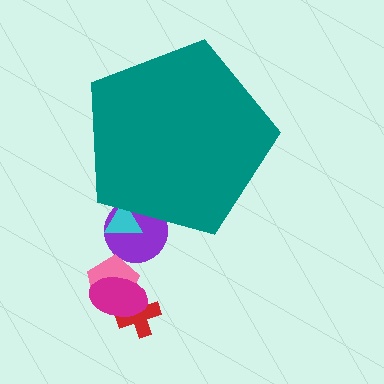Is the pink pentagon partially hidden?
No, the pink pentagon is fully visible.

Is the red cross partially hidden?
No, the red cross is fully visible.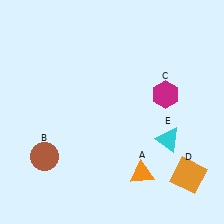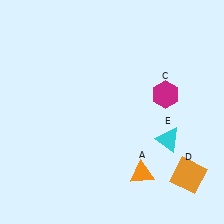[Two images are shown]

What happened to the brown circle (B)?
The brown circle (B) was removed in Image 2. It was in the bottom-left area of Image 1.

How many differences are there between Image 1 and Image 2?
There is 1 difference between the two images.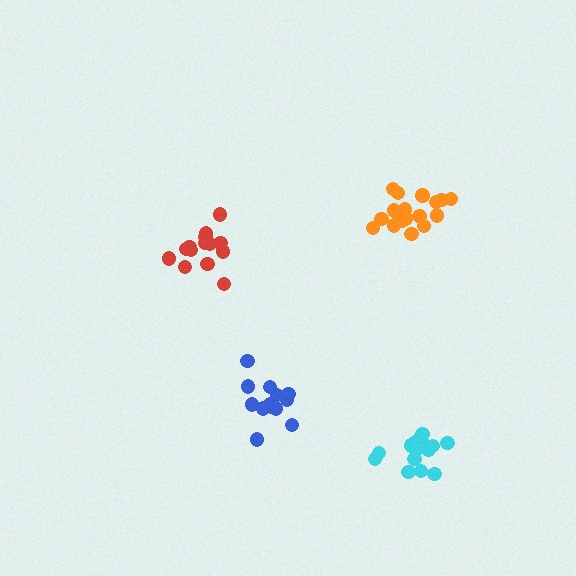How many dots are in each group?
Group 1: 13 dots, Group 2: 18 dots, Group 3: 14 dots, Group 4: 15 dots (60 total).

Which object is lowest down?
The cyan cluster is bottommost.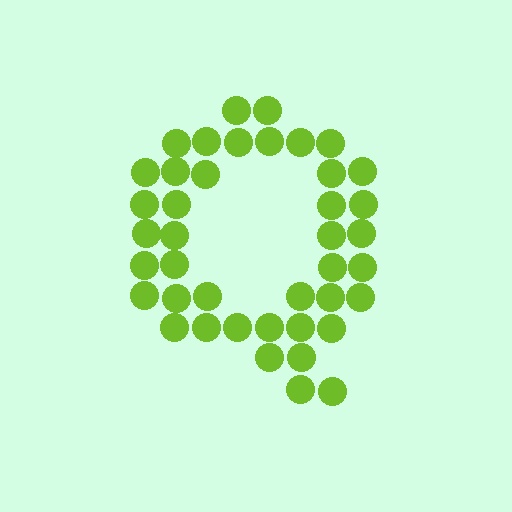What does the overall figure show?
The overall figure shows the letter Q.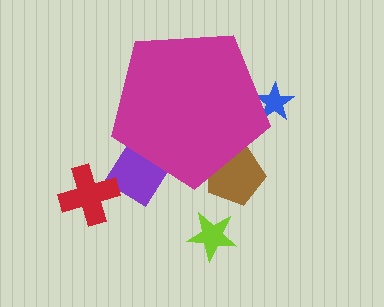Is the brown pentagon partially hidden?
Yes, the brown pentagon is partially hidden behind the magenta pentagon.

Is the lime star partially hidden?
No, the lime star is fully visible.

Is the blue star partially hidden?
Yes, the blue star is partially hidden behind the magenta pentagon.